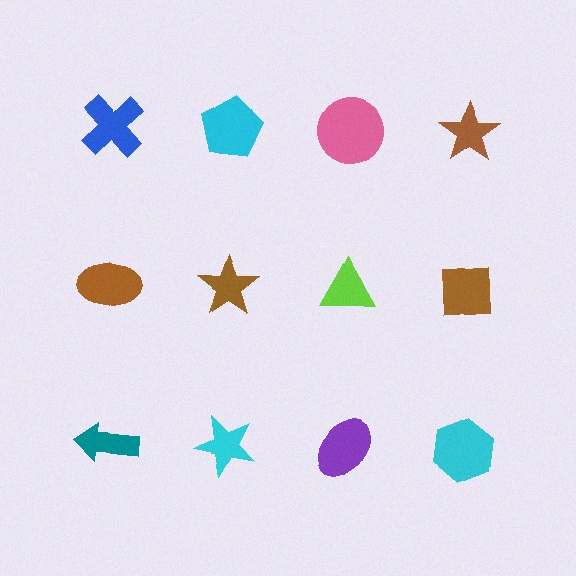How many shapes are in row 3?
4 shapes.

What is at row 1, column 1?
A blue cross.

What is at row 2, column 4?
A brown square.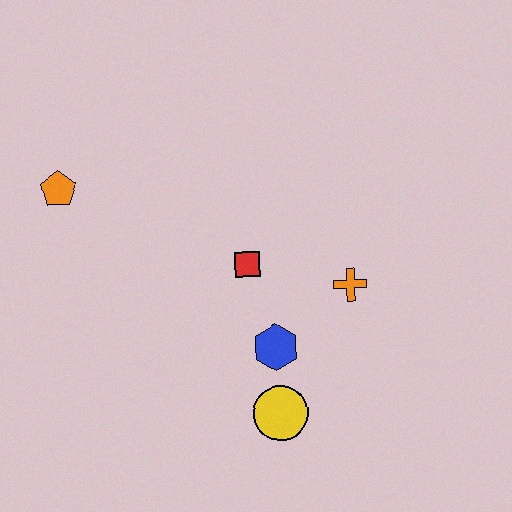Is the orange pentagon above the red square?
Yes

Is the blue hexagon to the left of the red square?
No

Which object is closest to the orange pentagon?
The red square is closest to the orange pentagon.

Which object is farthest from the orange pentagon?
The yellow circle is farthest from the orange pentagon.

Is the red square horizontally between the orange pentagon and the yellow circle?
Yes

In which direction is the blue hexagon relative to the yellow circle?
The blue hexagon is above the yellow circle.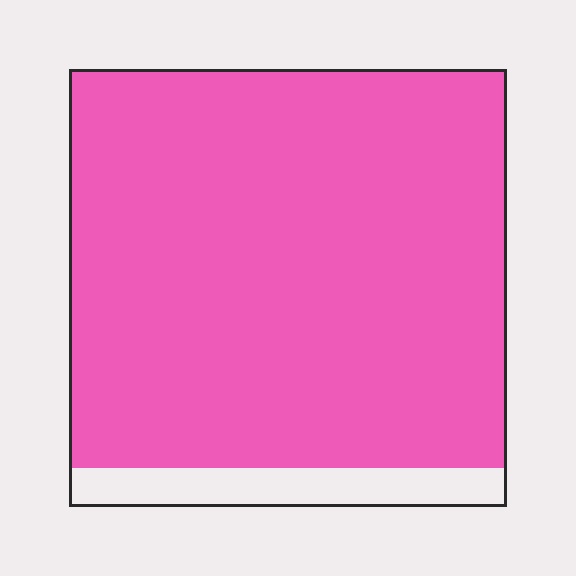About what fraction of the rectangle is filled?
About nine tenths (9/10).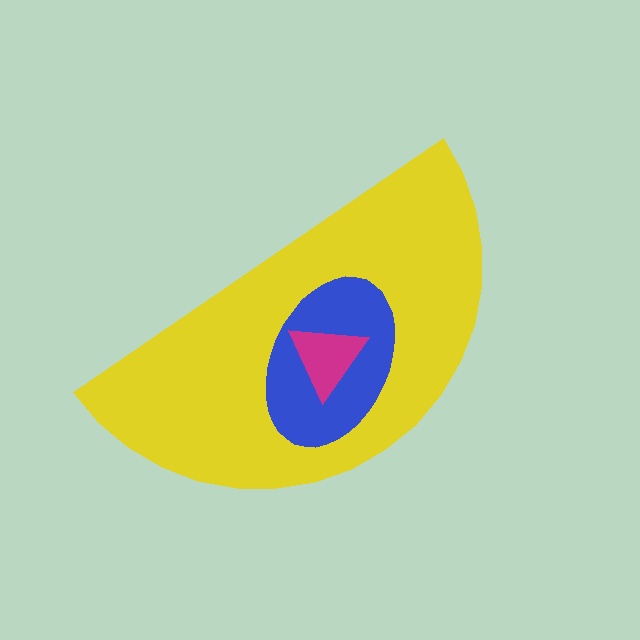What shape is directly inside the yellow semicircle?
The blue ellipse.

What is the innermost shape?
The magenta triangle.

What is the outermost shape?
The yellow semicircle.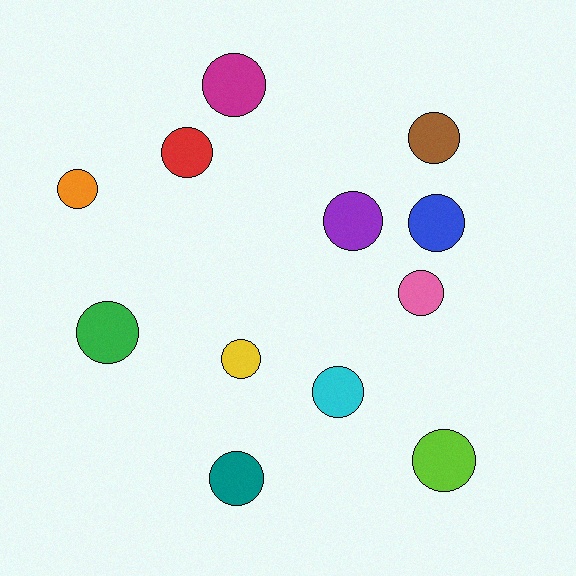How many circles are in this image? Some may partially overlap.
There are 12 circles.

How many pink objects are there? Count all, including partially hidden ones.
There is 1 pink object.